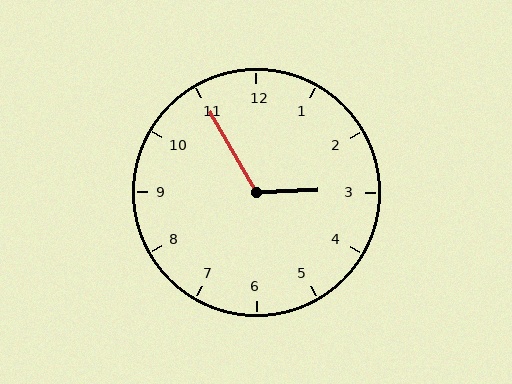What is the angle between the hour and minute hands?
Approximately 118 degrees.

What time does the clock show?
2:55.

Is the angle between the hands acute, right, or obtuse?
It is obtuse.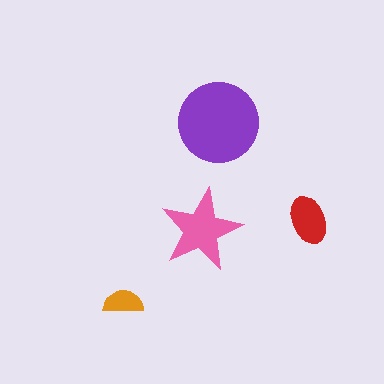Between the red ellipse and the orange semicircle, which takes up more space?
The red ellipse.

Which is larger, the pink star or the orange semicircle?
The pink star.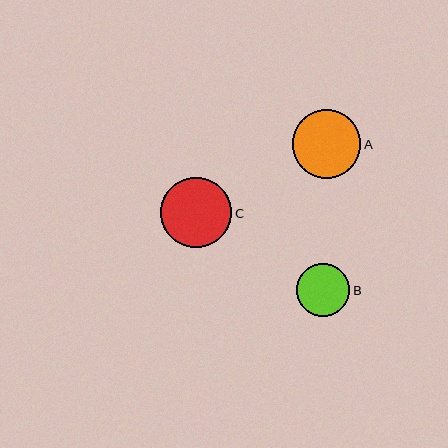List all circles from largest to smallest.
From largest to smallest: C, A, B.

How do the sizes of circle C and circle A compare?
Circle C and circle A are approximately the same size.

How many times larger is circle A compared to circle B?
Circle A is approximately 1.3 times the size of circle B.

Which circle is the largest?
Circle C is the largest with a size of approximately 71 pixels.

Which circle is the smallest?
Circle B is the smallest with a size of approximately 53 pixels.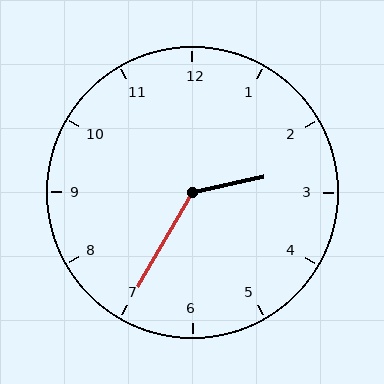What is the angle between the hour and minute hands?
Approximately 132 degrees.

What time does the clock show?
2:35.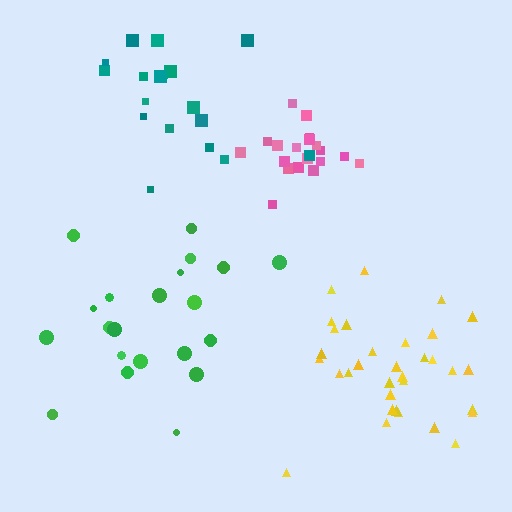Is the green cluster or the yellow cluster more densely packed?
Yellow.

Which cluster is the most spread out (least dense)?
Teal.